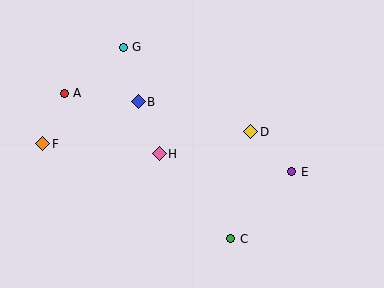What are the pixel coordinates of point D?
Point D is at (251, 132).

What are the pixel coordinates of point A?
Point A is at (64, 93).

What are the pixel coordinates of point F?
Point F is at (43, 144).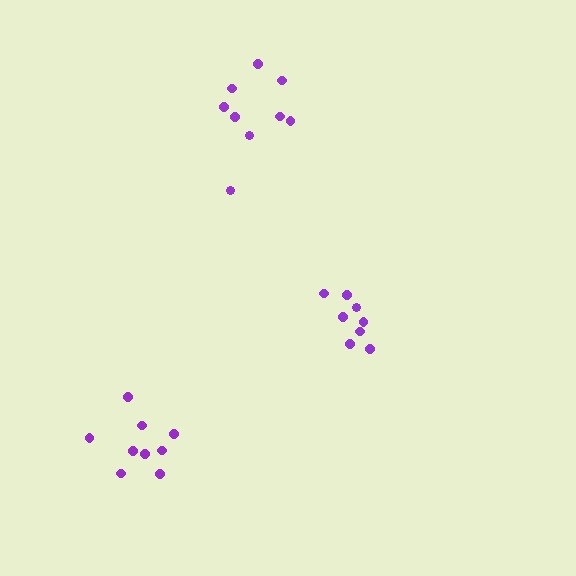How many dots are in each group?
Group 1: 9 dots, Group 2: 8 dots, Group 3: 9 dots (26 total).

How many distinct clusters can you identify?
There are 3 distinct clusters.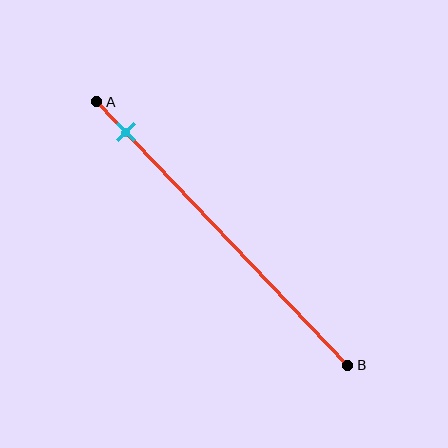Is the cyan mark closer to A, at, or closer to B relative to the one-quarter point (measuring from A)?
The cyan mark is closer to point A than the one-quarter point of segment AB.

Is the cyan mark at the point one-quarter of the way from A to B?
No, the mark is at about 10% from A, not at the 25% one-quarter point.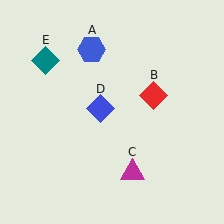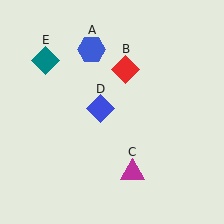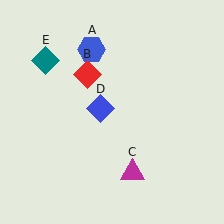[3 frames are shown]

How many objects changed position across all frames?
1 object changed position: red diamond (object B).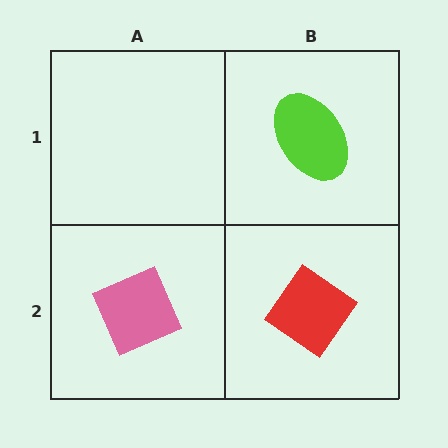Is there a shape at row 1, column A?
No, that cell is empty.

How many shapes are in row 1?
1 shape.